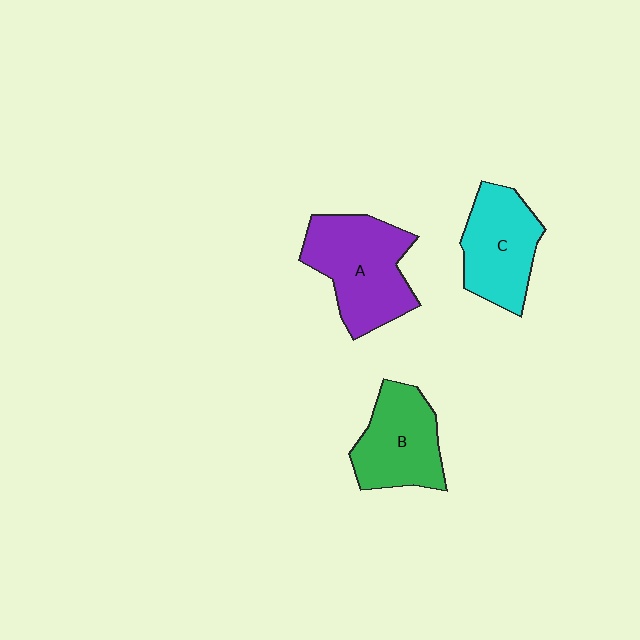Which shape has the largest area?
Shape A (purple).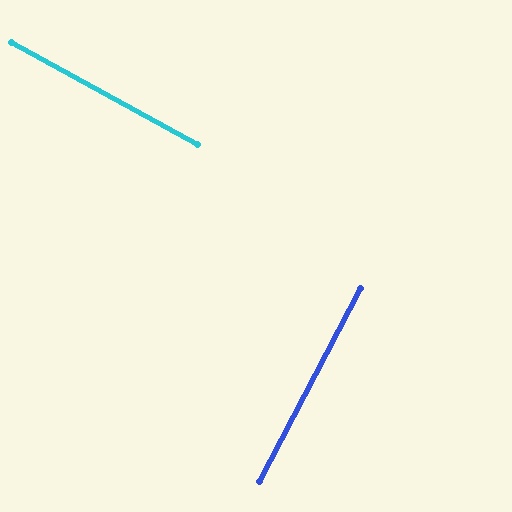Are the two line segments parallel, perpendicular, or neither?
Perpendicular — they meet at approximately 89°.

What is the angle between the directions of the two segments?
Approximately 89 degrees.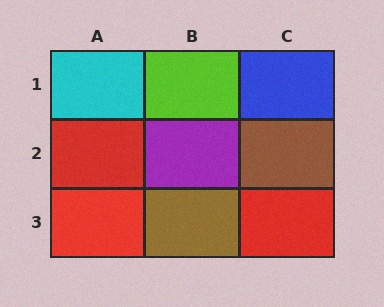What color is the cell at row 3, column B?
Brown.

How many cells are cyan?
1 cell is cyan.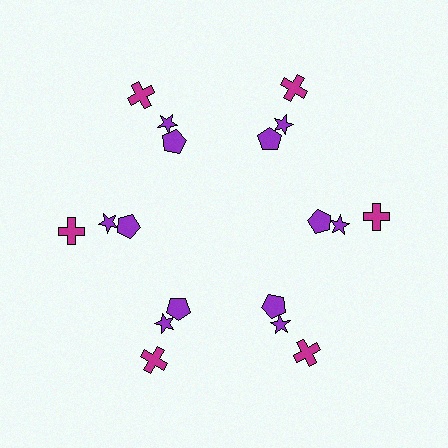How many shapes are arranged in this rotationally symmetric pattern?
There are 18 shapes, arranged in 6 groups of 3.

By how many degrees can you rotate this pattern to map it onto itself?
The pattern maps onto itself every 60 degrees of rotation.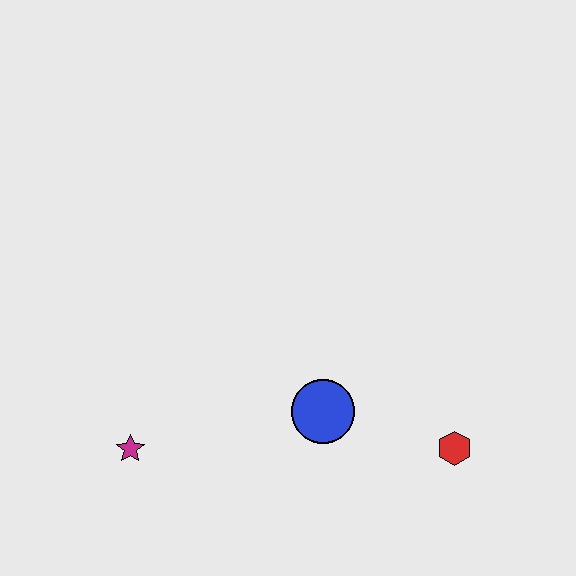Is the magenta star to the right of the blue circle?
No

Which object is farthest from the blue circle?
The magenta star is farthest from the blue circle.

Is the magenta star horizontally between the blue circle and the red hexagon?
No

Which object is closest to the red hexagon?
The blue circle is closest to the red hexagon.